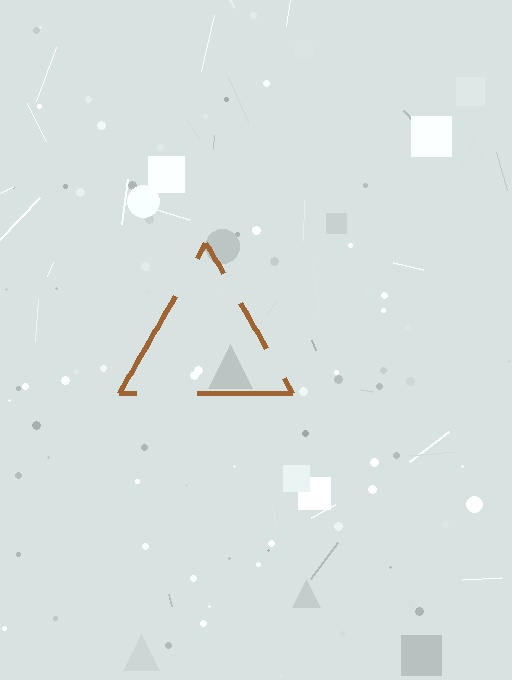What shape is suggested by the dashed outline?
The dashed outline suggests a triangle.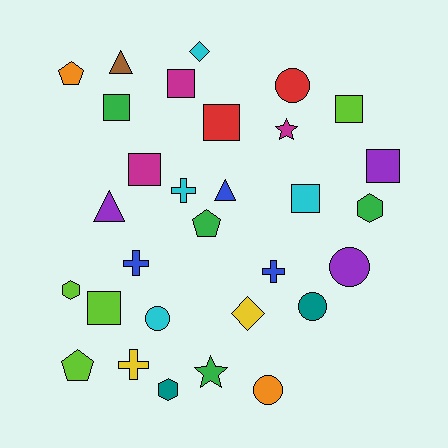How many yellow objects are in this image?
There are 2 yellow objects.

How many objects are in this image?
There are 30 objects.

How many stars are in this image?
There are 2 stars.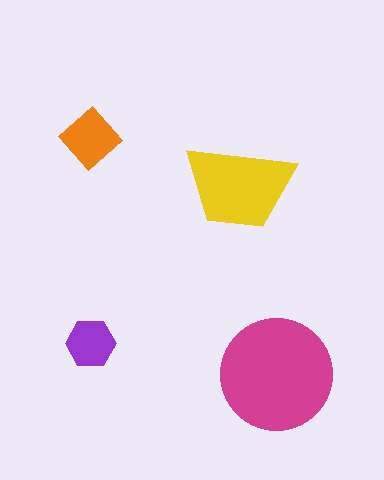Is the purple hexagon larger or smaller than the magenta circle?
Smaller.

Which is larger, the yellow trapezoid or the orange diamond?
The yellow trapezoid.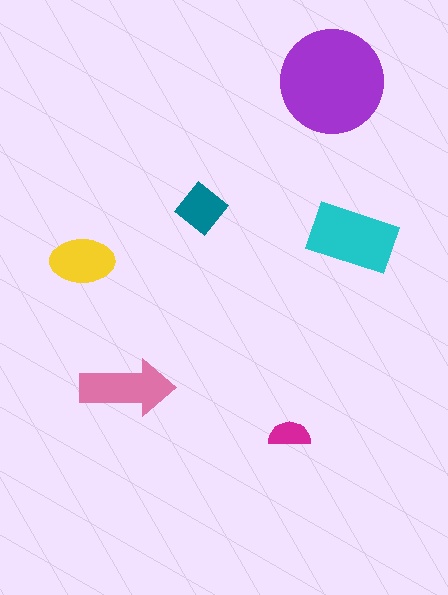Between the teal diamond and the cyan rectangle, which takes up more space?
The cyan rectangle.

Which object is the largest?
The purple circle.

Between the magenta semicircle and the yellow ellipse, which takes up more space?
The yellow ellipse.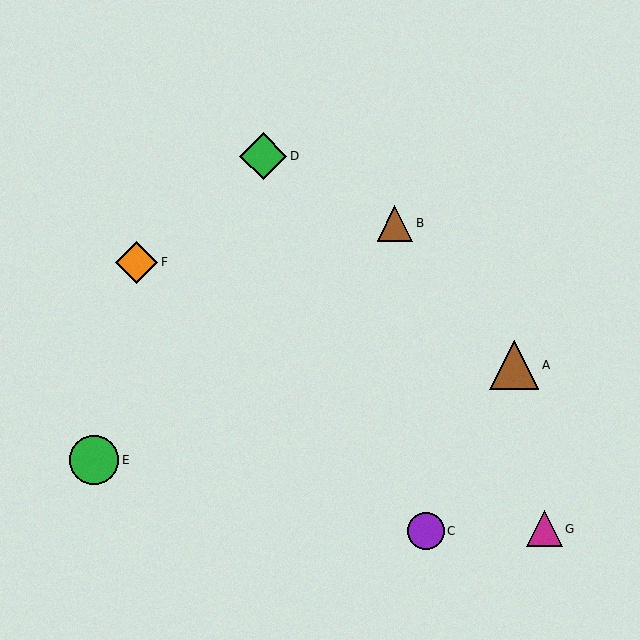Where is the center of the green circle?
The center of the green circle is at (94, 460).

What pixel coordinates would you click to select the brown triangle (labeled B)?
Click at (395, 223) to select the brown triangle B.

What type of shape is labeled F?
Shape F is an orange diamond.